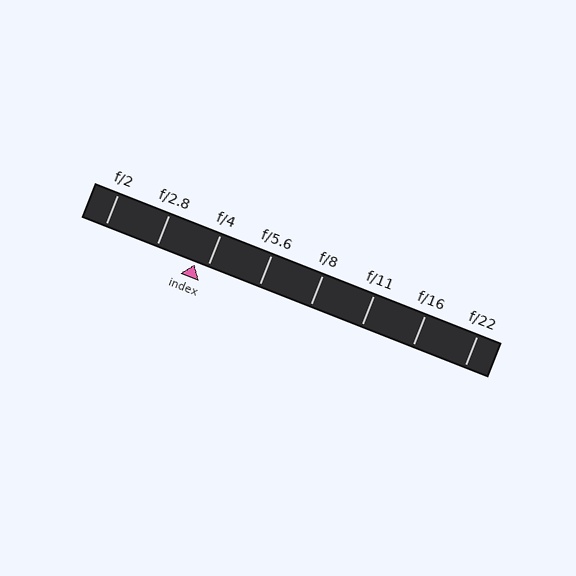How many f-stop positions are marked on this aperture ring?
There are 8 f-stop positions marked.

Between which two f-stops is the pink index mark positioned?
The index mark is between f/2.8 and f/4.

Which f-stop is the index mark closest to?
The index mark is closest to f/4.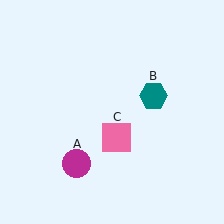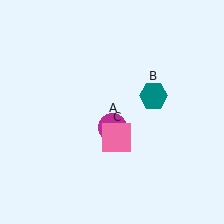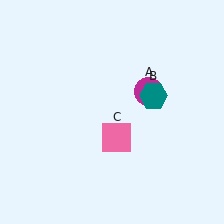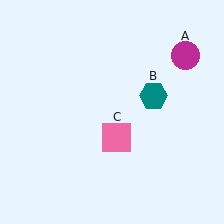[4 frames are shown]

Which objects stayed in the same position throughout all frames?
Teal hexagon (object B) and pink square (object C) remained stationary.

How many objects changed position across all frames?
1 object changed position: magenta circle (object A).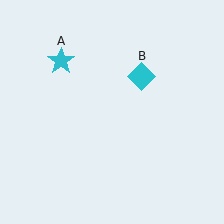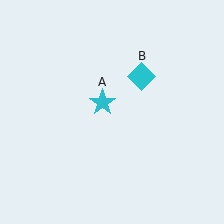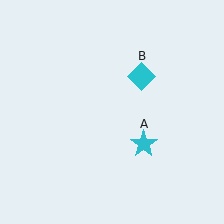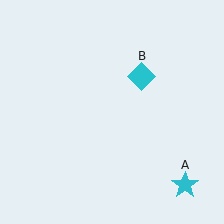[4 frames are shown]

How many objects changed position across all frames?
1 object changed position: cyan star (object A).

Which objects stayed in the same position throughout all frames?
Cyan diamond (object B) remained stationary.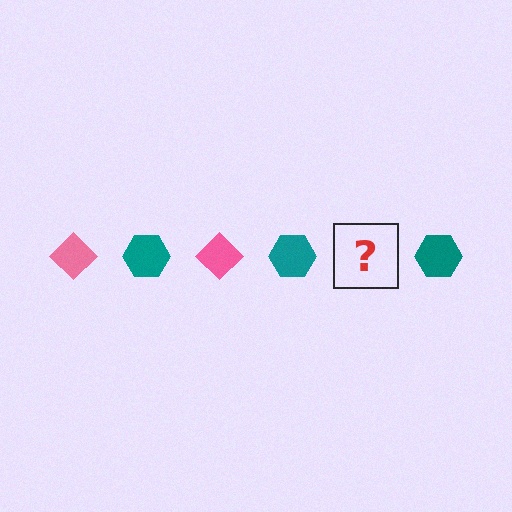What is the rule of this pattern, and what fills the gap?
The rule is that the pattern alternates between pink diamond and teal hexagon. The gap should be filled with a pink diamond.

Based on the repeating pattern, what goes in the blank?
The blank should be a pink diamond.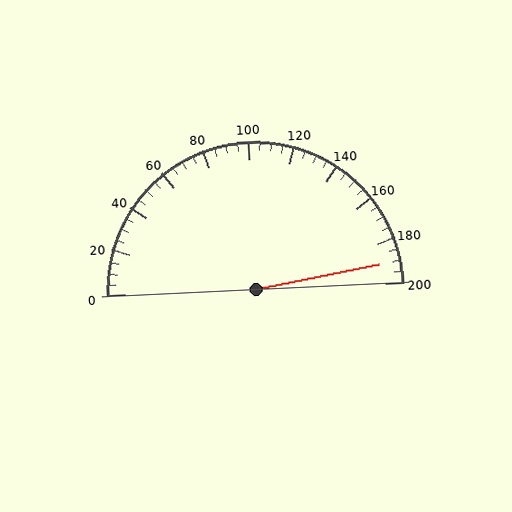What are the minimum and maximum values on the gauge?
The gauge ranges from 0 to 200.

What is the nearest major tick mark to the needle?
The nearest major tick mark is 200.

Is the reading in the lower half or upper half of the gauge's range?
The reading is in the upper half of the range (0 to 200).